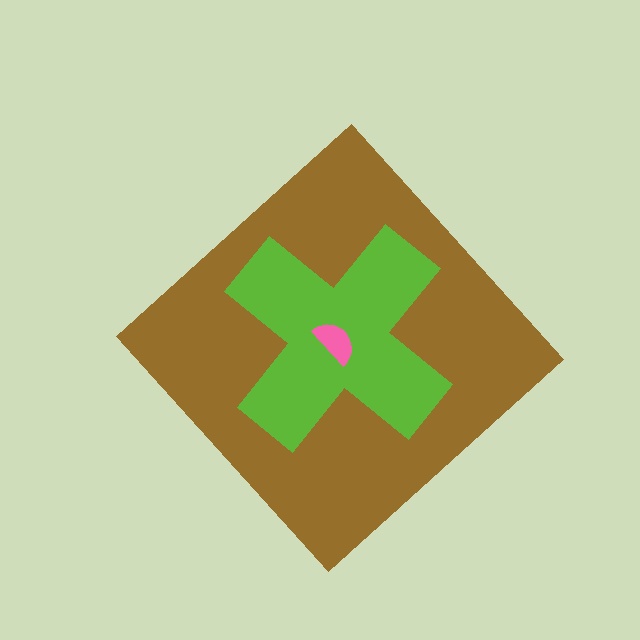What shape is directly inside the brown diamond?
The lime cross.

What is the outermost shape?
The brown diamond.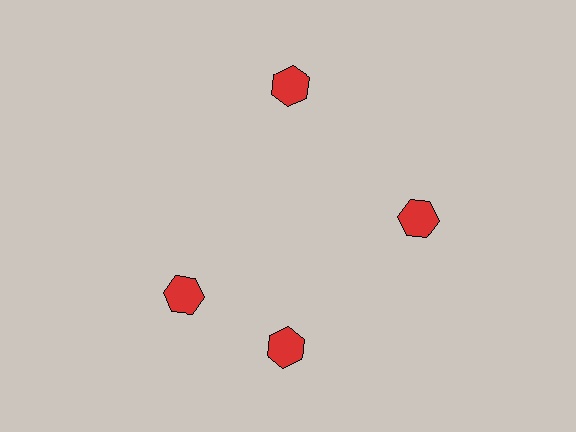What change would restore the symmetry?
The symmetry would be restored by rotating it back into even spacing with its neighbors so that all 4 hexagons sit at equal angles and equal distance from the center.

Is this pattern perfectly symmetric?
No. The 4 red hexagons are arranged in a ring, but one element near the 9 o'clock position is rotated out of alignment along the ring, breaking the 4-fold rotational symmetry.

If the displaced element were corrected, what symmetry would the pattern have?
It would have 4-fold rotational symmetry — the pattern would map onto itself every 90 degrees.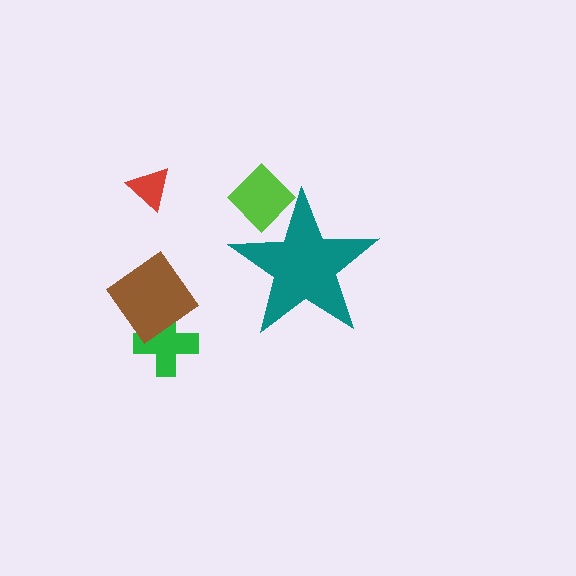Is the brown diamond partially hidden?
No, the brown diamond is fully visible.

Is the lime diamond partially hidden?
Yes, the lime diamond is partially hidden behind the teal star.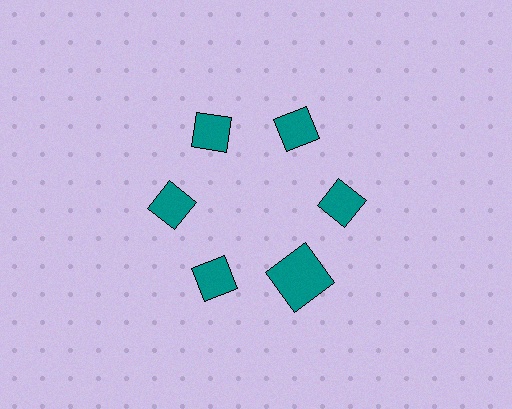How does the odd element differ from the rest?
It has a different shape: square instead of diamond.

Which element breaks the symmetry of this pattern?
The teal square at roughly the 5 o'clock position breaks the symmetry. All other shapes are teal diamonds.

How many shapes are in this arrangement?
There are 6 shapes arranged in a ring pattern.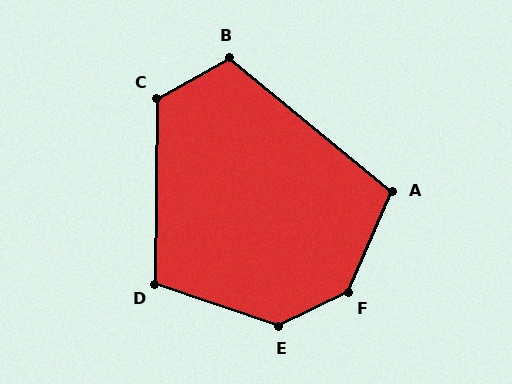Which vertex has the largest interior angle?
F, at approximately 140 degrees.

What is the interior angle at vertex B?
Approximately 112 degrees (obtuse).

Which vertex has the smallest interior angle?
A, at approximately 106 degrees.